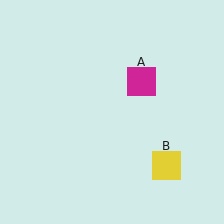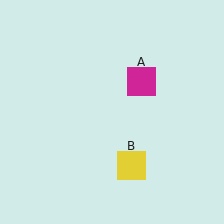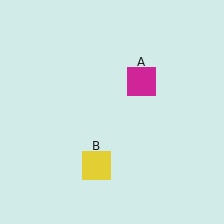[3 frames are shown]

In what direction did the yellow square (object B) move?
The yellow square (object B) moved left.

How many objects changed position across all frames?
1 object changed position: yellow square (object B).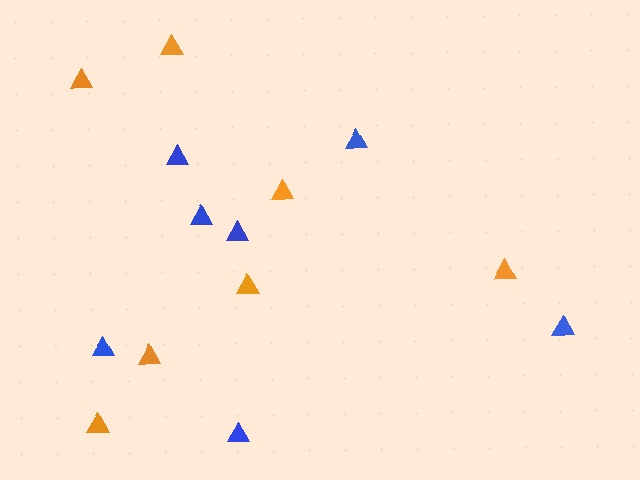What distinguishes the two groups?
There are 2 groups: one group of blue triangles (7) and one group of orange triangles (7).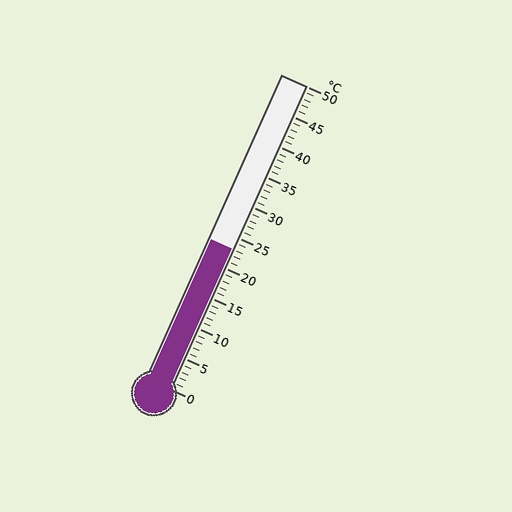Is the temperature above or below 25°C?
The temperature is below 25°C.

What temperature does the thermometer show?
The thermometer shows approximately 23°C.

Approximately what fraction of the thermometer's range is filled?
The thermometer is filled to approximately 45% of its range.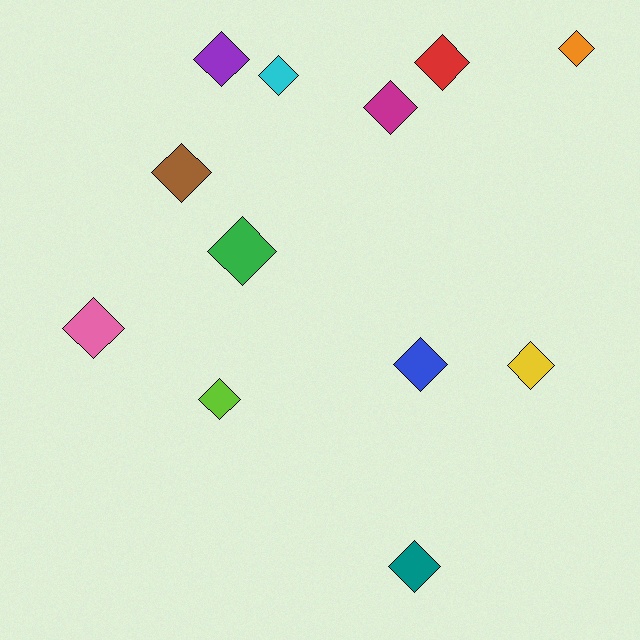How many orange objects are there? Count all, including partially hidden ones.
There is 1 orange object.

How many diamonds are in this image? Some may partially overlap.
There are 12 diamonds.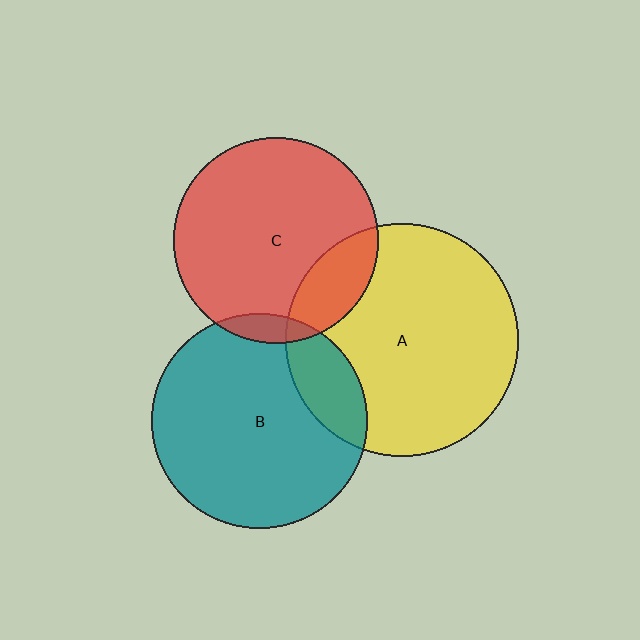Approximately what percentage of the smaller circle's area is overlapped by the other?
Approximately 20%.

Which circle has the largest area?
Circle A (yellow).